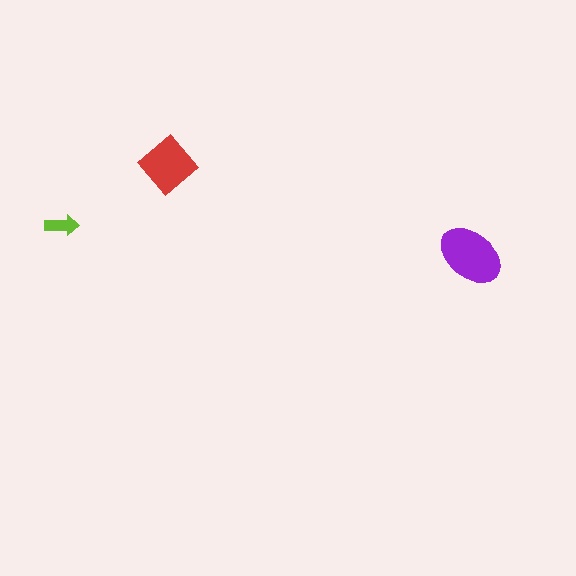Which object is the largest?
The purple ellipse.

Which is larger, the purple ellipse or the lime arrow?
The purple ellipse.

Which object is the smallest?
The lime arrow.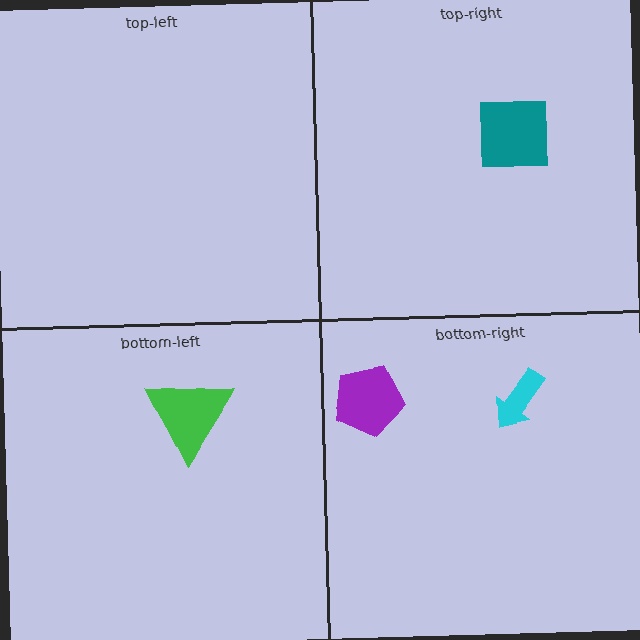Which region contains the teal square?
The top-right region.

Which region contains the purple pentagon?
The bottom-right region.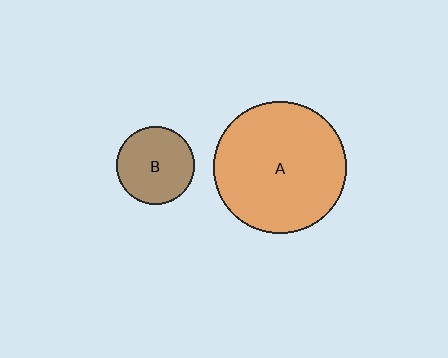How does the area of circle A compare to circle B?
Approximately 2.9 times.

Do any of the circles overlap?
No, none of the circles overlap.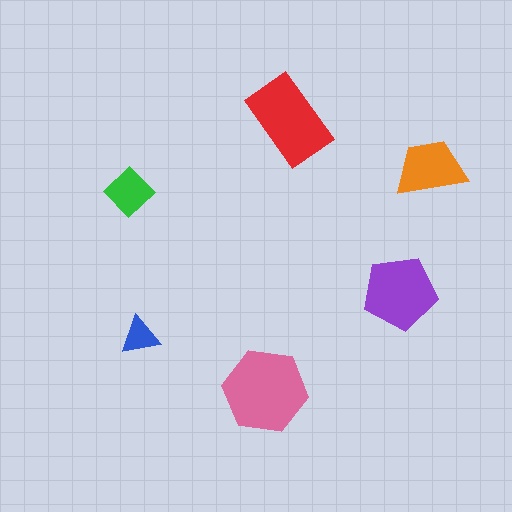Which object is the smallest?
The blue triangle.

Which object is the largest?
The pink hexagon.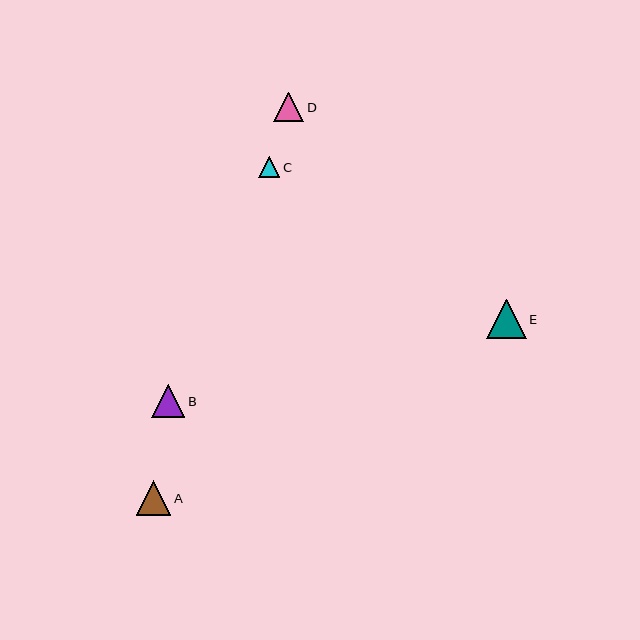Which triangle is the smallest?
Triangle C is the smallest with a size of approximately 21 pixels.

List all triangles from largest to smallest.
From largest to smallest: E, A, B, D, C.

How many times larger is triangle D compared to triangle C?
Triangle D is approximately 1.4 times the size of triangle C.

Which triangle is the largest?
Triangle E is the largest with a size of approximately 40 pixels.